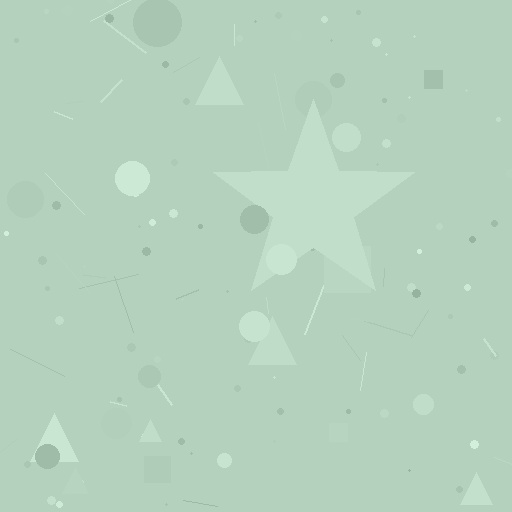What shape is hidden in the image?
A star is hidden in the image.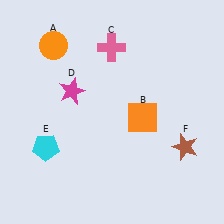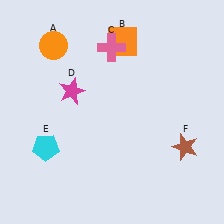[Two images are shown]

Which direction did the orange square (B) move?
The orange square (B) moved up.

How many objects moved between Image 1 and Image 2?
1 object moved between the two images.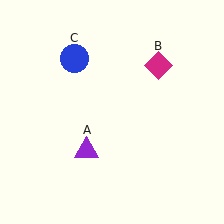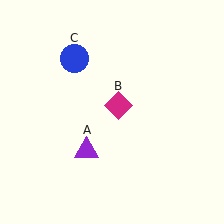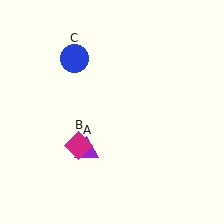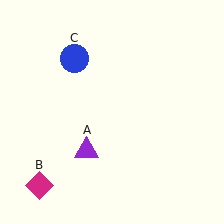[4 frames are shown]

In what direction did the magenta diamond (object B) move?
The magenta diamond (object B) moved down and to the left.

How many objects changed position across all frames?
1 object changed position: magenta diamond (object B).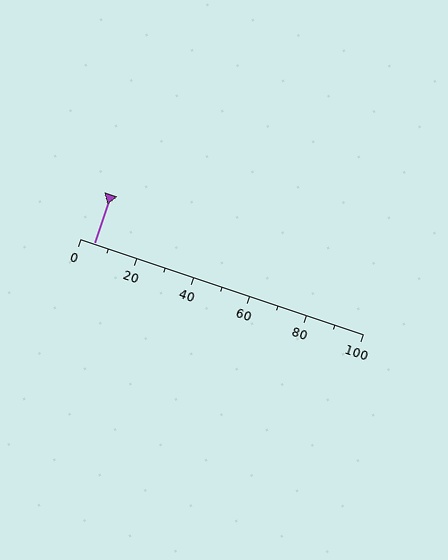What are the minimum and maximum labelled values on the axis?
The axis runs from 0 to 100.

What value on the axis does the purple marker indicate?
The marker indicates approximately 5.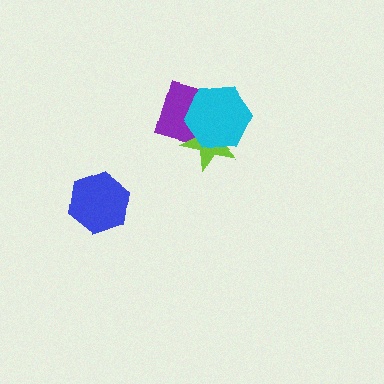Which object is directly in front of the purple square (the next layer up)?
The lime star is directly in front of the purple square.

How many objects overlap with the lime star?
2 objects overlap with the lime star.